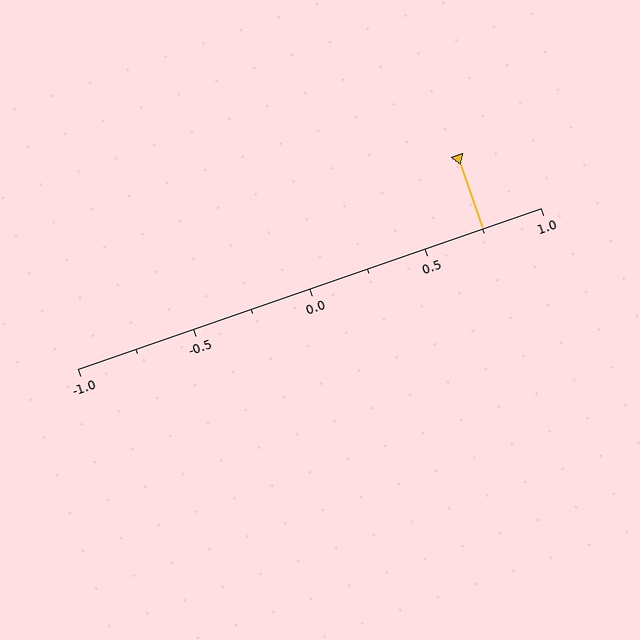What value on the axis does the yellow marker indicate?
The marker indicates approximately 0.75.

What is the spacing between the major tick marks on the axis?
The major ticks are spaced 0.5 apart.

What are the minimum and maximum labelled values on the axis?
The axis runs from -1.0 to 1.0.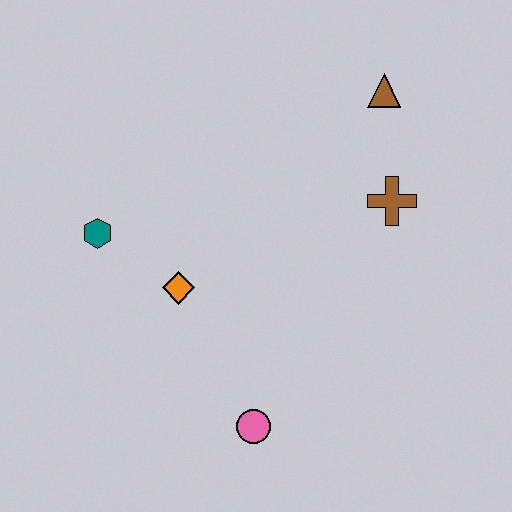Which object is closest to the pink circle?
The orange diamond is closest to the pink circle.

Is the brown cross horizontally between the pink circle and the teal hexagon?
No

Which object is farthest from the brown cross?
The teal hexagon is farthest from the brown cross.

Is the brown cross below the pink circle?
No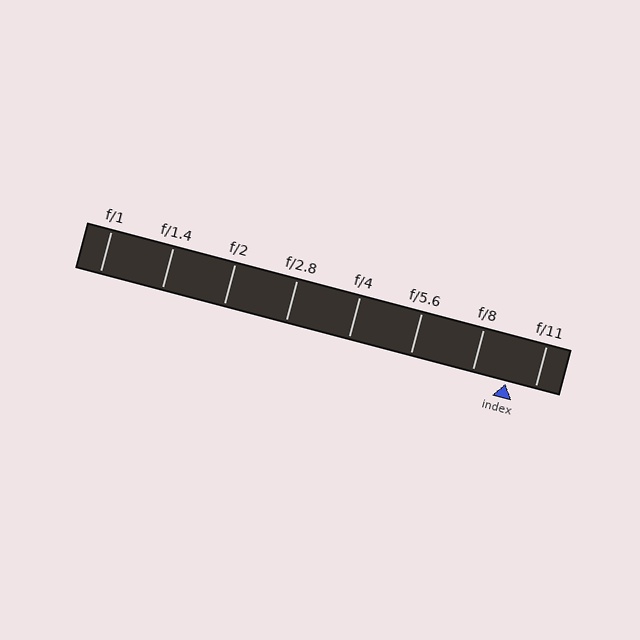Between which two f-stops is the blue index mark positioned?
The index mark is between f/8 and f/11.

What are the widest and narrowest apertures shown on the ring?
The widest aperture shown is f/1 and the narrowest is f/11.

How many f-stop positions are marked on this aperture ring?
There are 8 f-stop positions marked.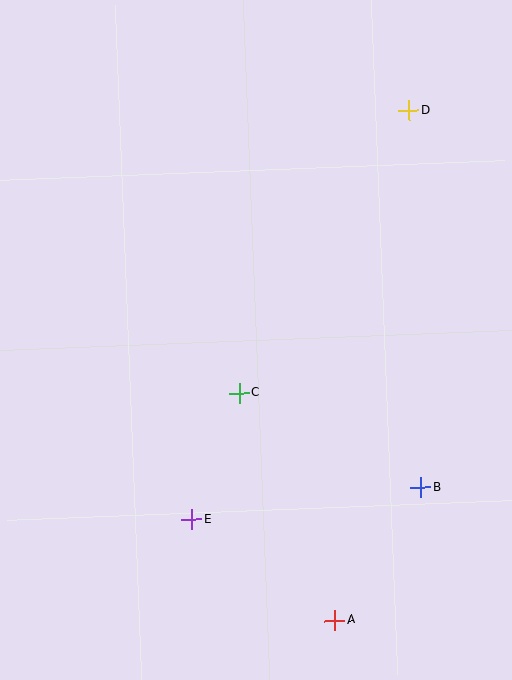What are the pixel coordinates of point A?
Point A is at (335, 621).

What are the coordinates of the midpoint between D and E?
The midpoint between D and E is at (300, 315).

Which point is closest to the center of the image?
Point C at (239, 393) is closest to the center.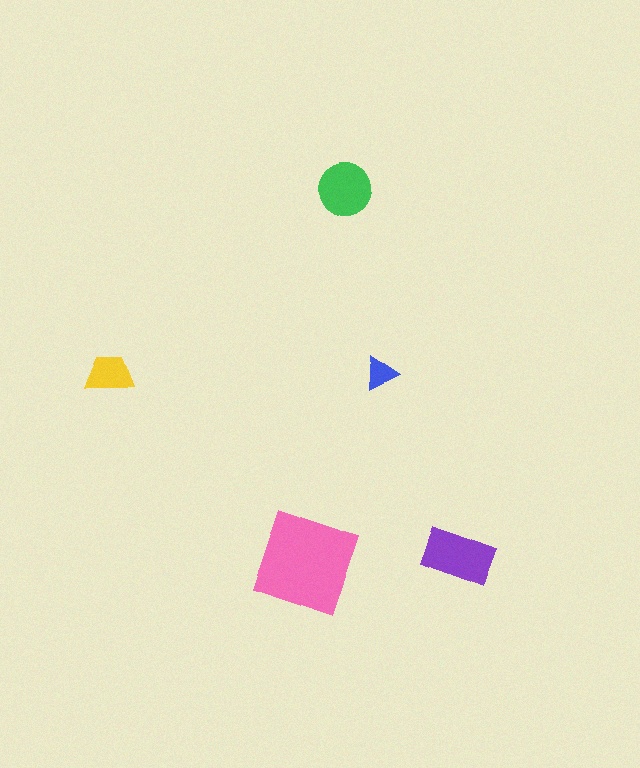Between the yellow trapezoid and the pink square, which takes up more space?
The pink square.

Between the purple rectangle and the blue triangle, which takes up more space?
The purple rectangle.